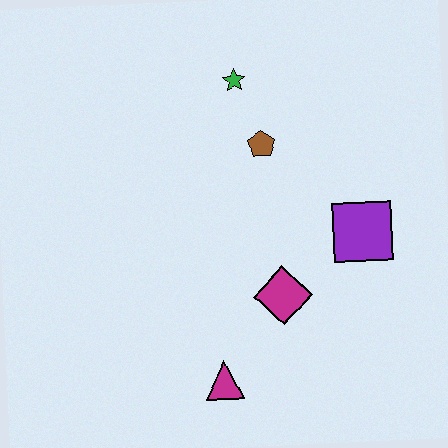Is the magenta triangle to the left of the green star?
Yes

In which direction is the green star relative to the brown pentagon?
The green star is above the brown pentagon.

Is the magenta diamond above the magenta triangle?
Yes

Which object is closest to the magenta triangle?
The magenta diamond is closest to the magenta triangle.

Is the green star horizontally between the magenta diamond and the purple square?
No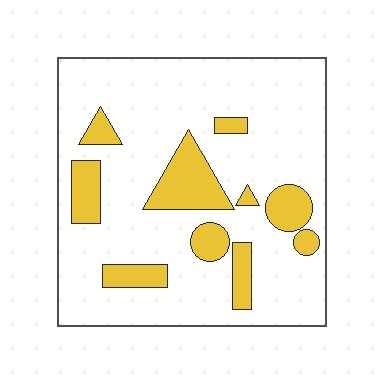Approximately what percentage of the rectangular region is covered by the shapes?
Approximately 20%.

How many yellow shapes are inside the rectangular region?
10.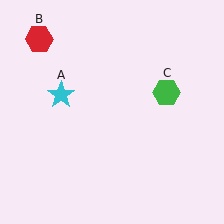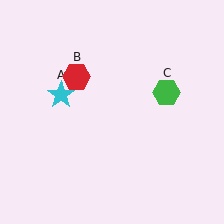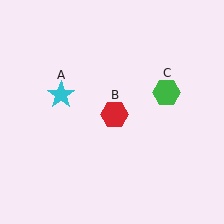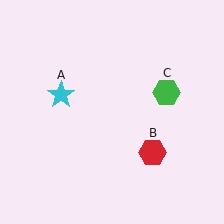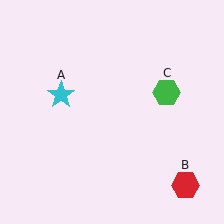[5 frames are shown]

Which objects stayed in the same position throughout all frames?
Cyan star (object A) and green hexagon (object C) remained stationary.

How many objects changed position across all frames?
1 object changed position: red hexagon (object B).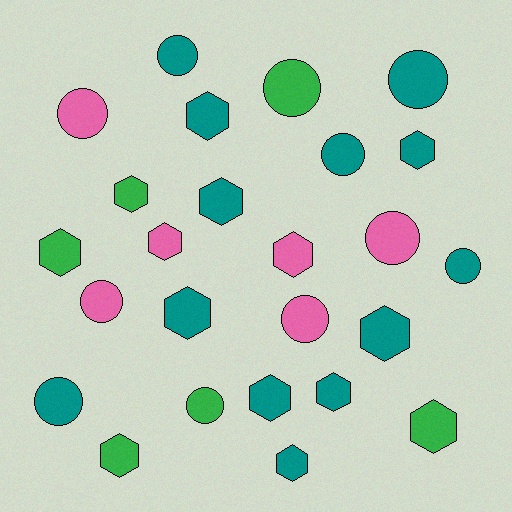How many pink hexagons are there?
There are 2 pink hexagons.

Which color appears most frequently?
Teal, with 13 objects.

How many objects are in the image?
There are 25 objects.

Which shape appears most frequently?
Hexagon, with 14 objects.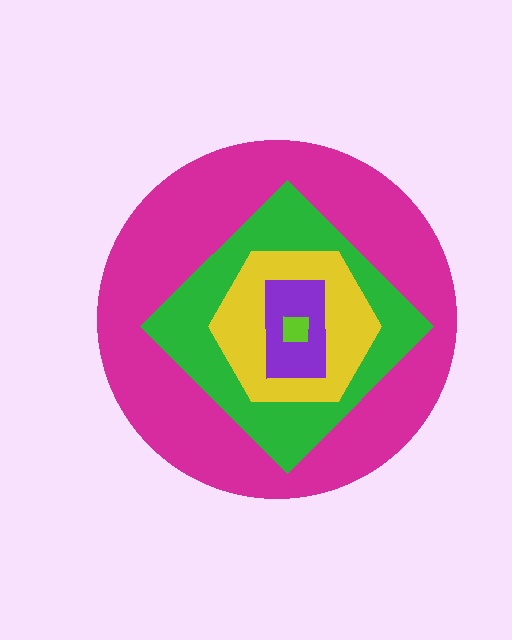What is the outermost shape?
The magenta circle.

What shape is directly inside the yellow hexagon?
The purple rectangle.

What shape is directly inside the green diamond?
The yellow hexagon.